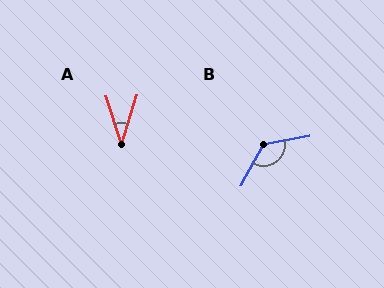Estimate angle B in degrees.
Approximately 130 degrees.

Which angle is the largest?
B, at approximately 130 degrees.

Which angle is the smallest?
A, at approximately 35 degrees.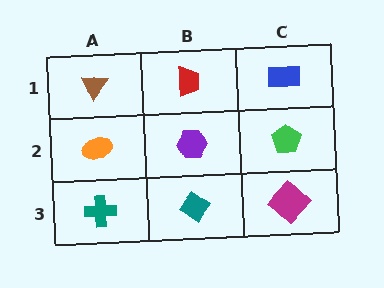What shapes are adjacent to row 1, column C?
A green pentagon (row 2, column C), a red trapezoid (row 1, column B).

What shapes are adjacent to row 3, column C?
A green pentagon (row 2, column C), a teal diamond (row 3, column B).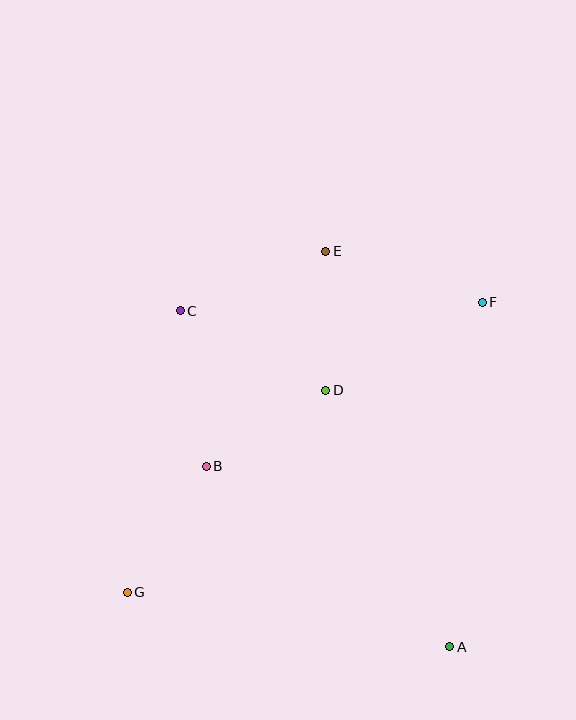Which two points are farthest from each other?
Points F and G are farthest from each other.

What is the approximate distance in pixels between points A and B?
The distance between A and B is approximately 304 pixels.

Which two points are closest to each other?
Points D and E are closest to each other.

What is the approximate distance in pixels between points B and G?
The distance between B and G is approximately 148 pixels.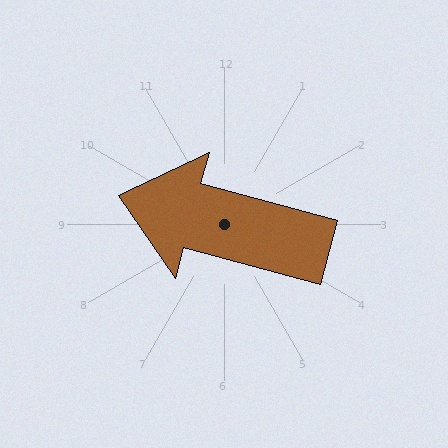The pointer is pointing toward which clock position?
Roughly 10 o'clock.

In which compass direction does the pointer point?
West.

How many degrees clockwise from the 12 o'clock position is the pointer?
Approximately 285 degrees.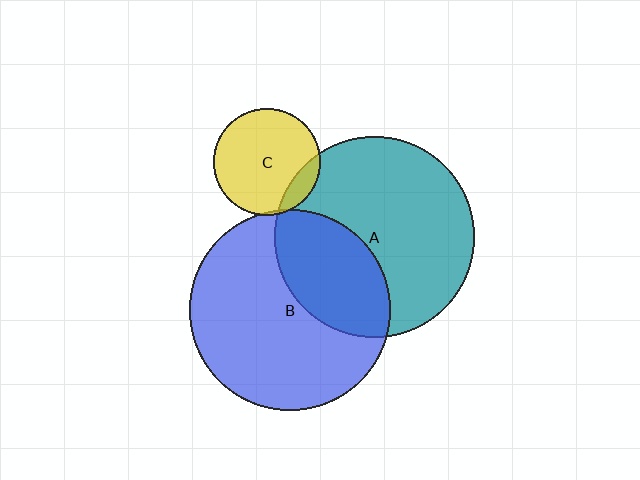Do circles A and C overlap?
Yes.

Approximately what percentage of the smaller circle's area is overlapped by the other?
Approximately 15%.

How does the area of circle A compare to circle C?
Approximately 3.5 times.